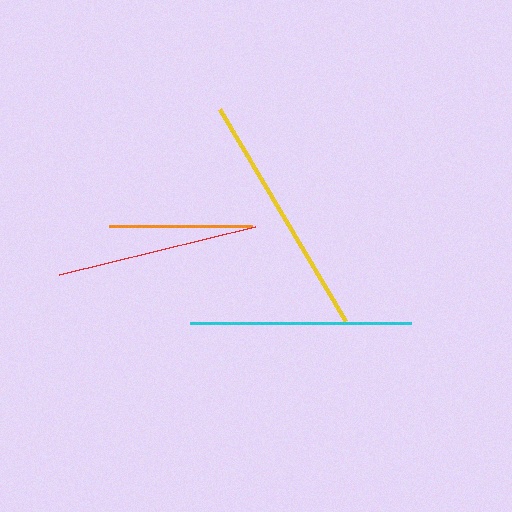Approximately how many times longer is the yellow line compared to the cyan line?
The yellow line is approximately 1.1 times the length of the cyan line.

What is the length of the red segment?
The red segment is approximately 202 pixels long.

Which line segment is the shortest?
The orange line is the shortest at approximately 143 pixels.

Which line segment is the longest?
The yellow line is the longest at approximately 248 pixels.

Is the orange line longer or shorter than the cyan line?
The cyan line is longer than the orange line.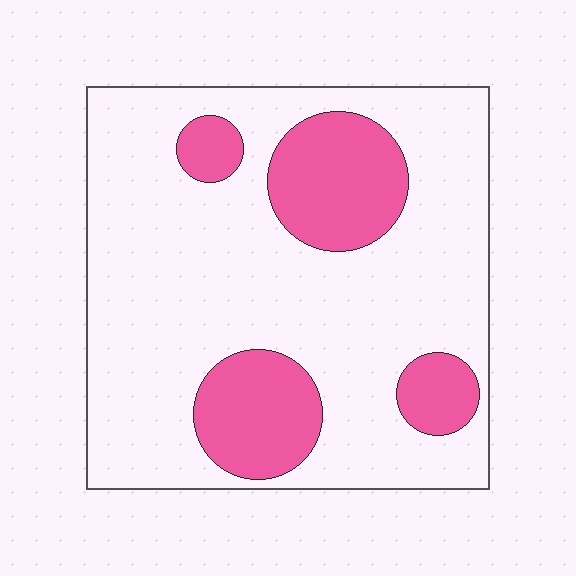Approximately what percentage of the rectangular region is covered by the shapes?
Approximately 25%.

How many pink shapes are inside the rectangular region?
4.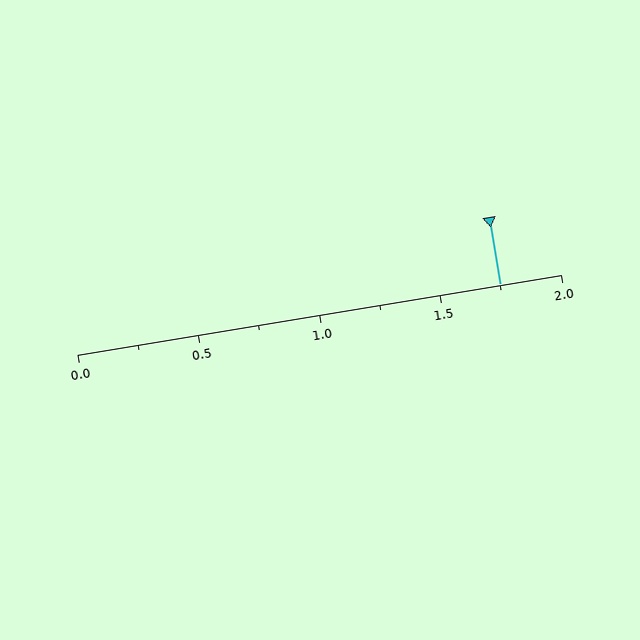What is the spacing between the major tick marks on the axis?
The major ticks are spaced 0.5 apart.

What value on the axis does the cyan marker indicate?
The marker indicates approximately 1.75.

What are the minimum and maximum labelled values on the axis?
The axis runs from 0.0 to 2.0.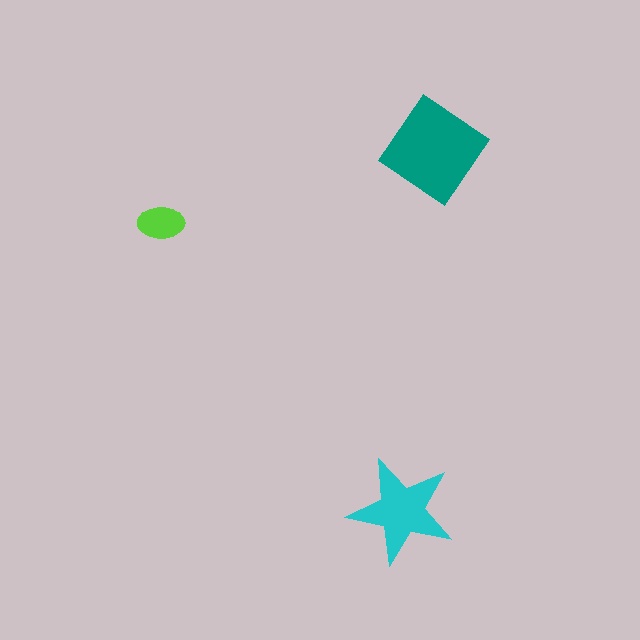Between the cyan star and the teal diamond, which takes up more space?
The teal diamond.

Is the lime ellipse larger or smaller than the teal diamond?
Smaller.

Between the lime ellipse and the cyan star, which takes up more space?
The cyan star.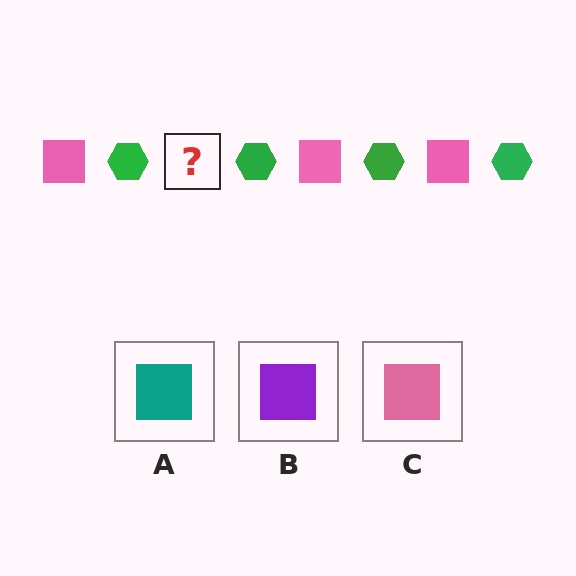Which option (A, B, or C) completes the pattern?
C.